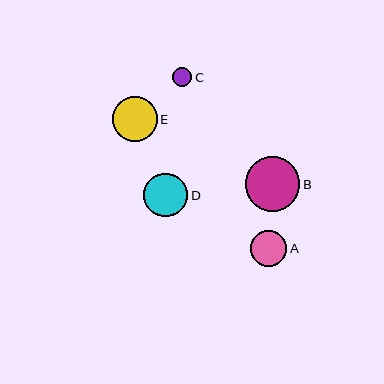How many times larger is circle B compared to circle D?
Circle B is approximately 1.2 times the size of circle D.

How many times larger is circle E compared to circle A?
Circle E is approximately 1.2 times the size of circle A.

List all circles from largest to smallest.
From largest to smallest: B, E, D, A, C.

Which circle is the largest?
Circle B is the largest with a size of approximately 54 pixels.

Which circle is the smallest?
Circle C is the smallest with a size of approximately 19 pixels.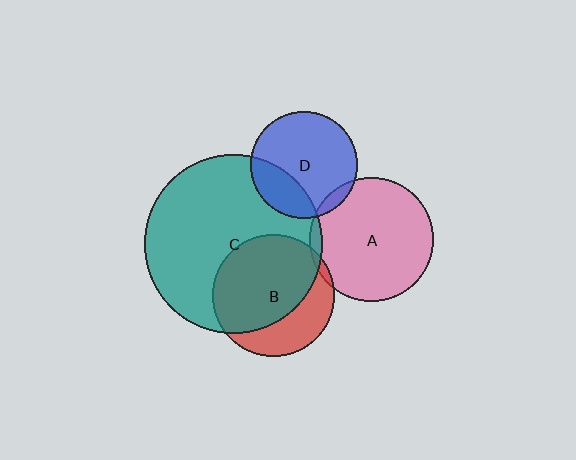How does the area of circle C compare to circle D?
Approximately 2.8 times.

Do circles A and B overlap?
Yes.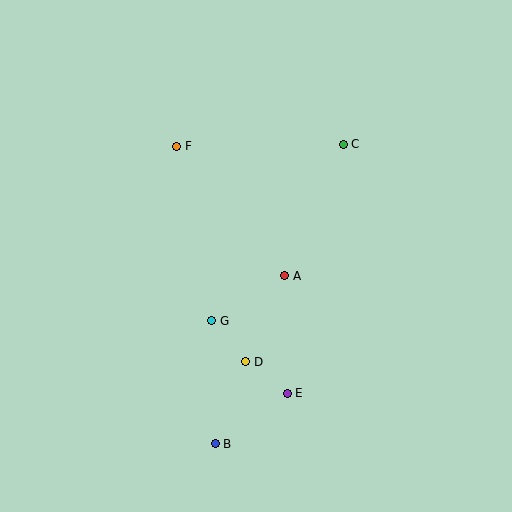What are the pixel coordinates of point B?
Point B is at (215, 444).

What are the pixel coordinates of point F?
Point F is at (177, 146).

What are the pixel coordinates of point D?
Point D is at (246, 362).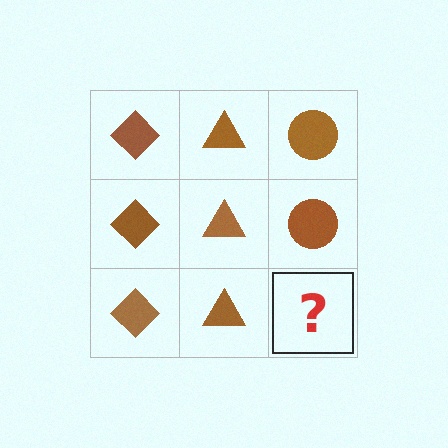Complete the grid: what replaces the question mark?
The question mark should be replaced with a brown circle.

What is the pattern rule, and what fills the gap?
The rule is that each column has a consistent shape. The gap should be filled with a brown circle.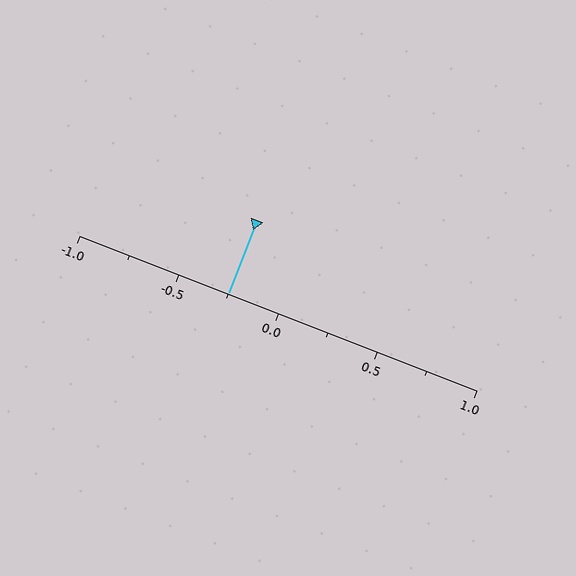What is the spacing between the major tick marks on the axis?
The major ticks are spaced 0.5 apart.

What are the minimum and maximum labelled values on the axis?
The axis runs from -1.0 to 1.0.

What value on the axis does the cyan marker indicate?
The marker indicates approximately -0.25.